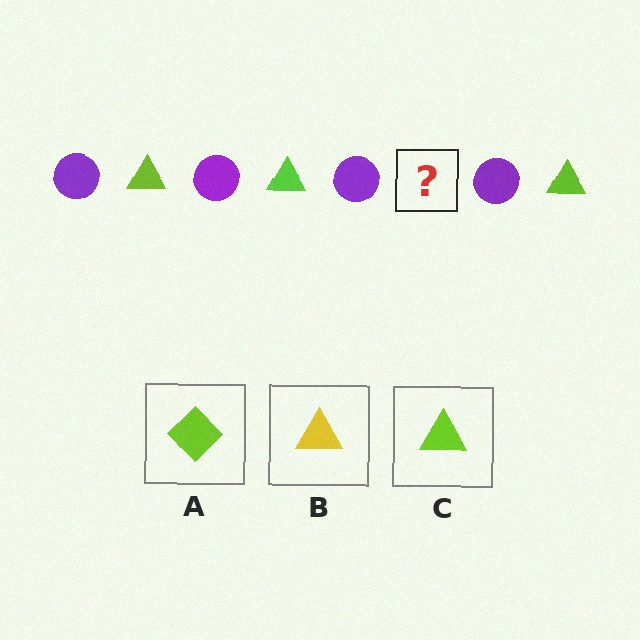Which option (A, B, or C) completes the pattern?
C.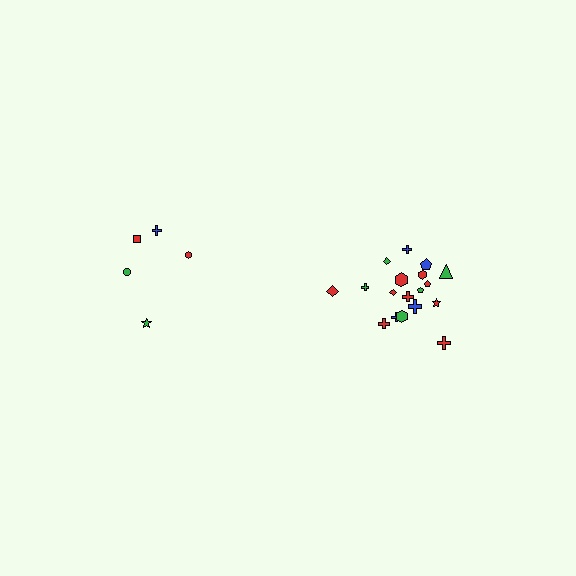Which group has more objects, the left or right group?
The right group.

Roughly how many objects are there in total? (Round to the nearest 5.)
Roughly 25 objects in total.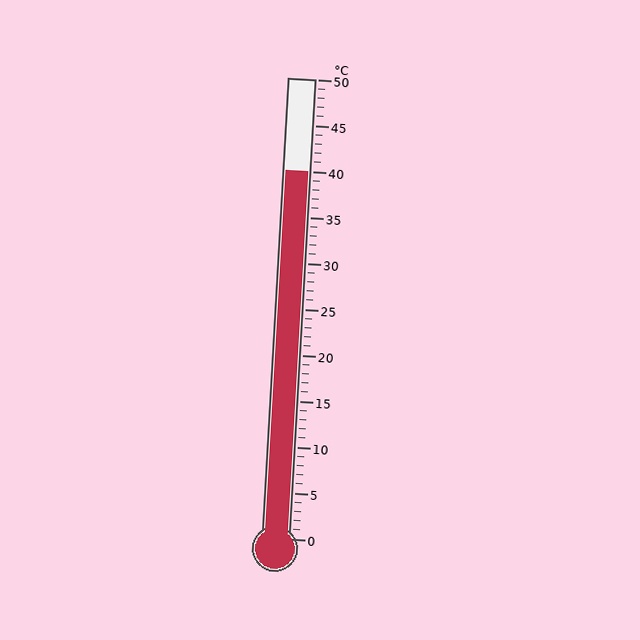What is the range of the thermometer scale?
The thermometer scale ranges from 0°C to 50°C.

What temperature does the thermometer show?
The thermometer shows approximately 40°C.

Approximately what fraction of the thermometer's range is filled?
The thermometer is filled to approximately 80% of its range.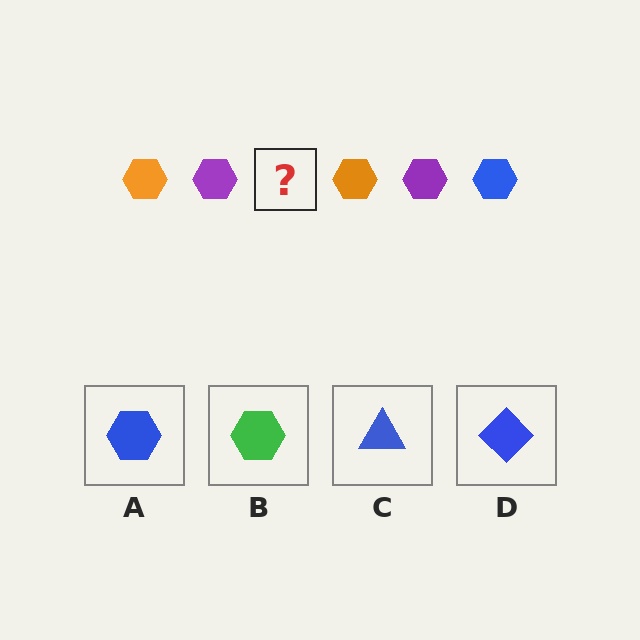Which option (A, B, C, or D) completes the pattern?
A.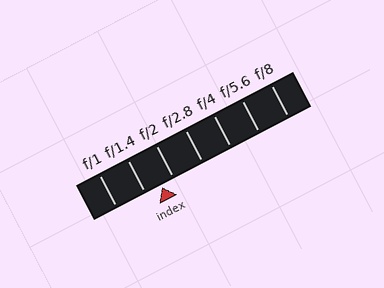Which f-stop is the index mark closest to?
The index mark is closest to f/2.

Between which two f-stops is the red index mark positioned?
The index mark is between f/1.4 and f/2.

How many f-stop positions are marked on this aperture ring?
There are 7 f-stop positions marked.